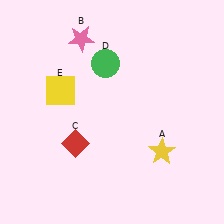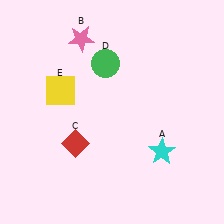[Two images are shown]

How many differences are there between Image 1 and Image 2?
There is 1 difference between the two images.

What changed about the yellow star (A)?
In Image 1, A is yellow. In Image 2, it changed to cyan.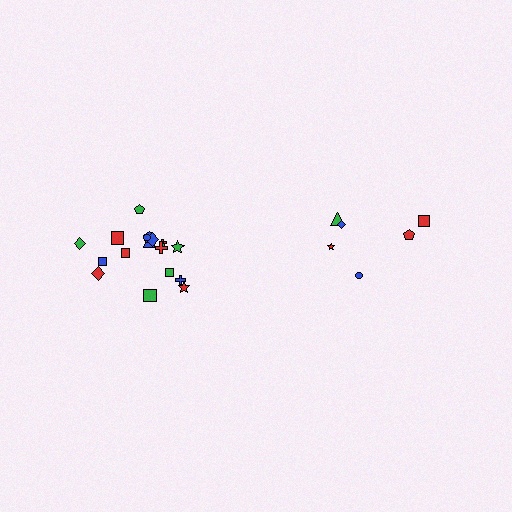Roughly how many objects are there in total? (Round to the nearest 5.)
Roughly 25 objects in total.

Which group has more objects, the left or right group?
The left group.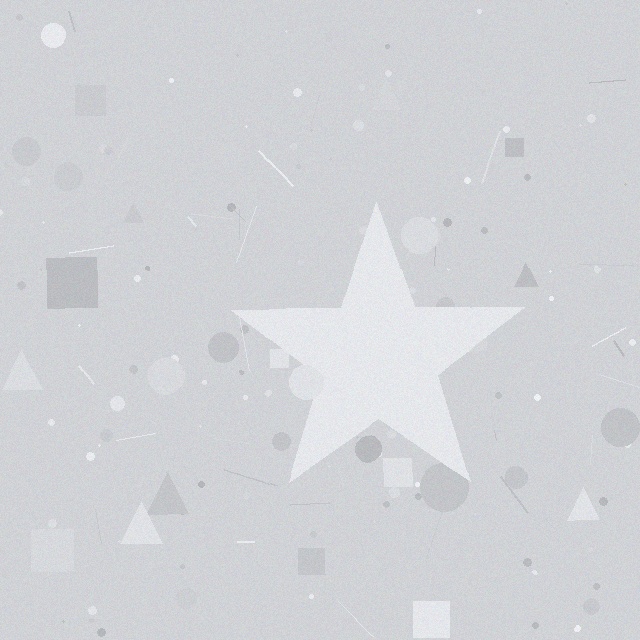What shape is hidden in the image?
A star is hidden in the image.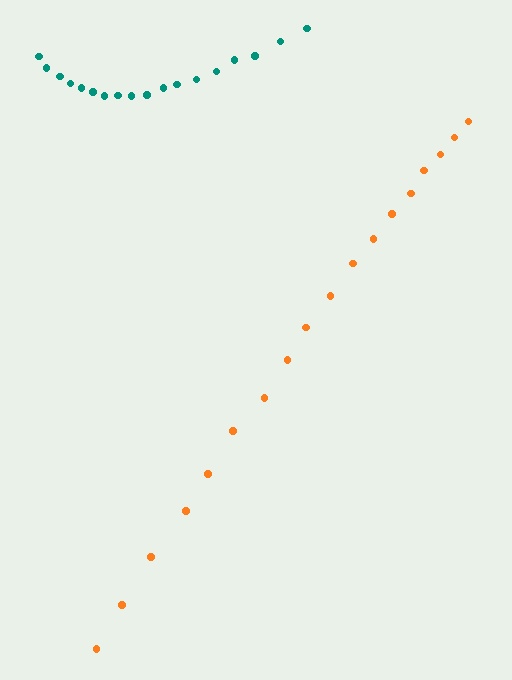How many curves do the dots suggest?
There are 2 distinct paths.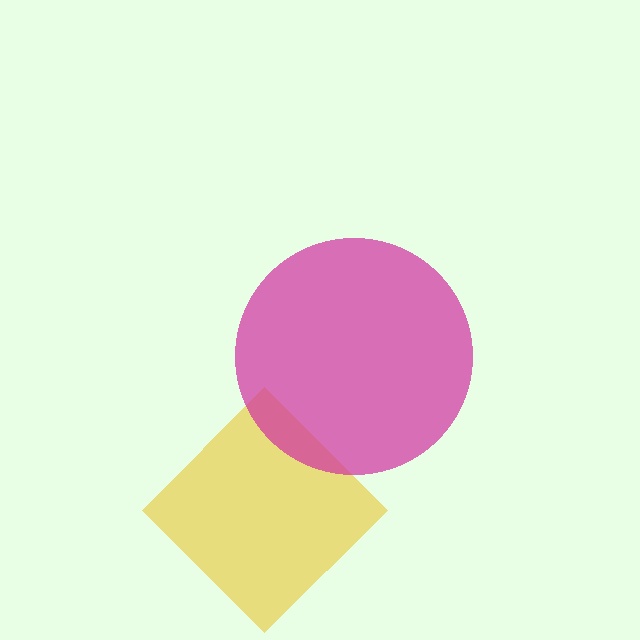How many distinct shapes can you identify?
There are 2 distinct shapes: a yellow diamond, a magenta circle.